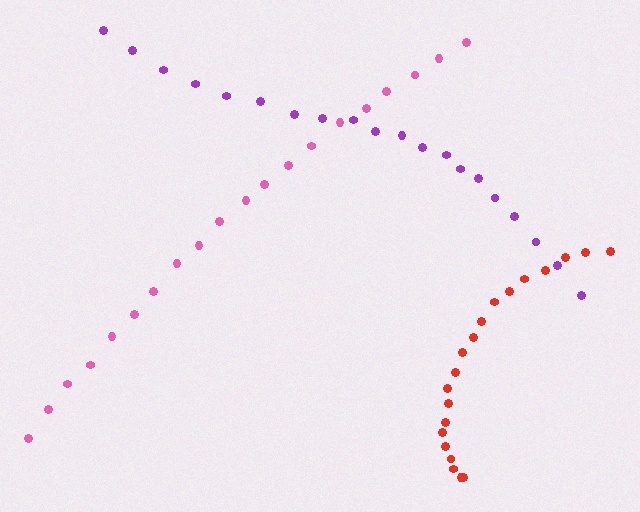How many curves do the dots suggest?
There are 3 distinct paths.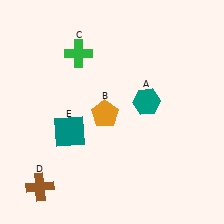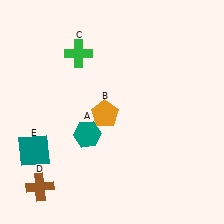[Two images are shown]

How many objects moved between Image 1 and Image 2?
2 objects moved between the two images.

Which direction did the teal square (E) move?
The teal square (E) moved left.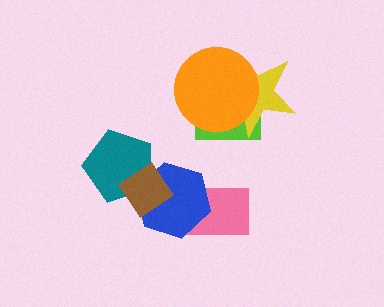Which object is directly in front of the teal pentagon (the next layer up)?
The blue hexagon is directly in front of the teal pentagon.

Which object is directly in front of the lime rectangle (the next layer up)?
The yellow star is directly in front of the lime rectangle.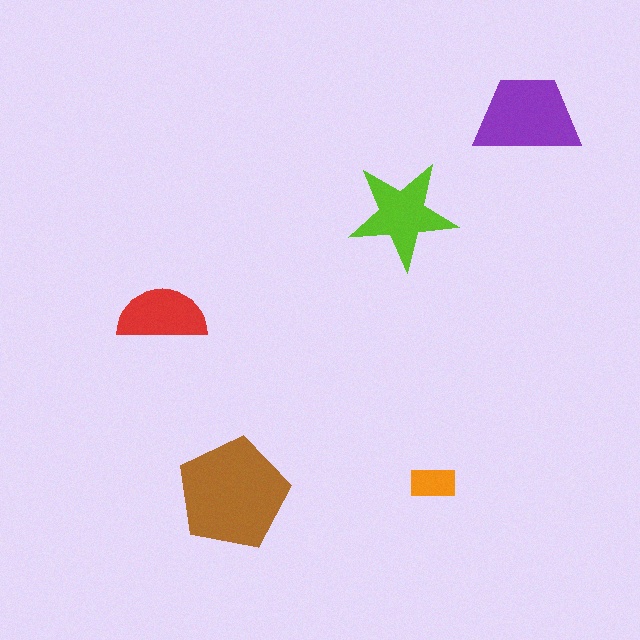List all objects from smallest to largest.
The orange rectangle, the red semicircle, the lime star, the purple trapezoid, the brown pentagon.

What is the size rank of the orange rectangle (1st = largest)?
5th.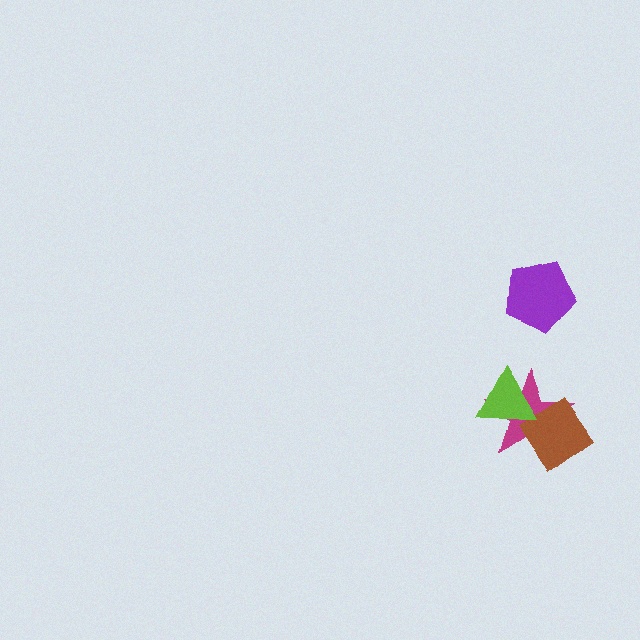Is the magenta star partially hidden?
Yes, it is partially covered by another shape.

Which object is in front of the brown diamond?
The lime triangle is in front of the brown diamond.